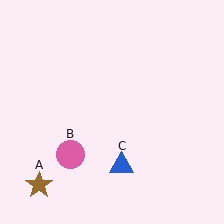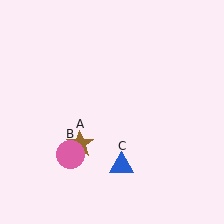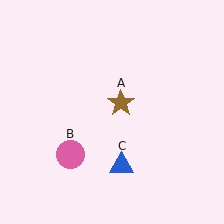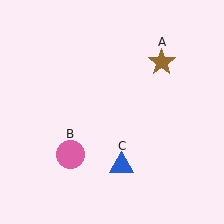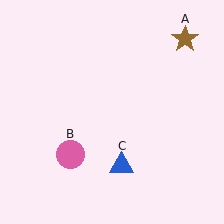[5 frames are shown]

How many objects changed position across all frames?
1 object changed position: brown star (object A).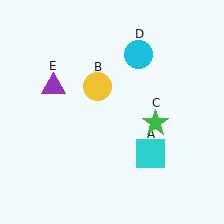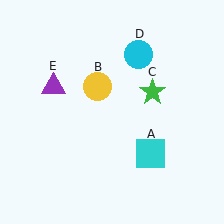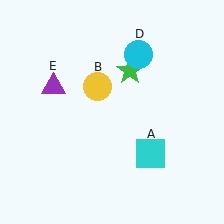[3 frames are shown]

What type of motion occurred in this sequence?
The green star (object C) rotated counterclockwise around the center of the scene.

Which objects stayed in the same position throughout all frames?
Cyan square (object A) and yellow circle (object B) and cyan circle (object D) and purple triangle (object E) remained stationary.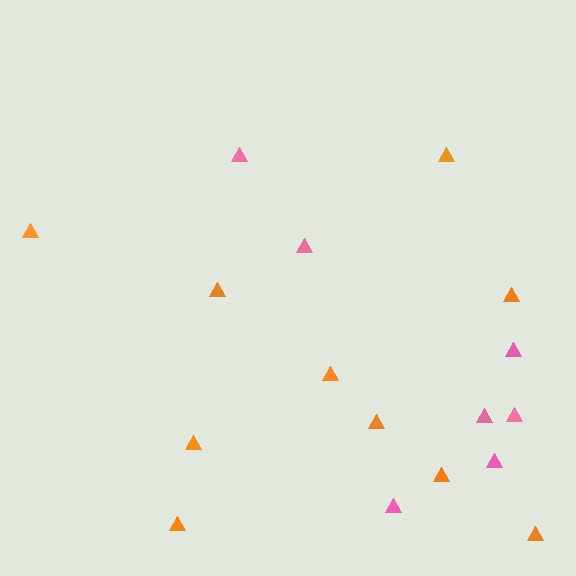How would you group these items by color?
There are 2 groups: one group of pink triangles (7) and one group of orange triangles (10).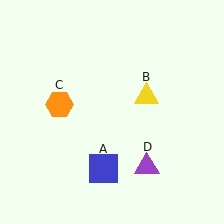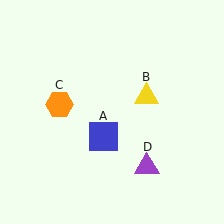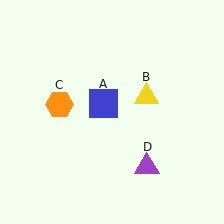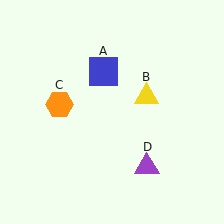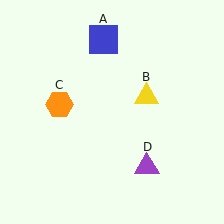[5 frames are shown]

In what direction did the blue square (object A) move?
The blue square (object A) moved up.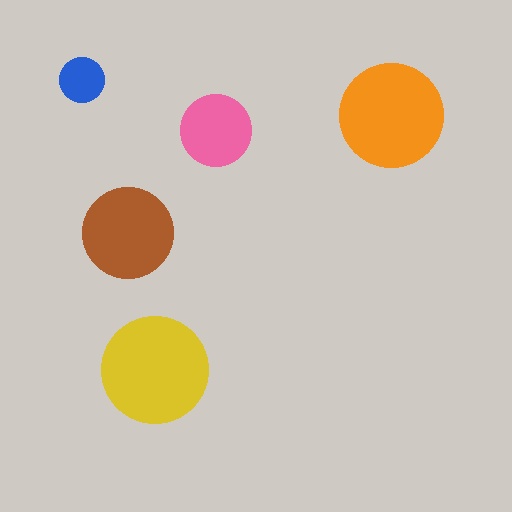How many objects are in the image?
There are 5 objects in the image.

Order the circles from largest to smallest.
the yellow one, the orange one, the brown one, the pink one, the blue one.